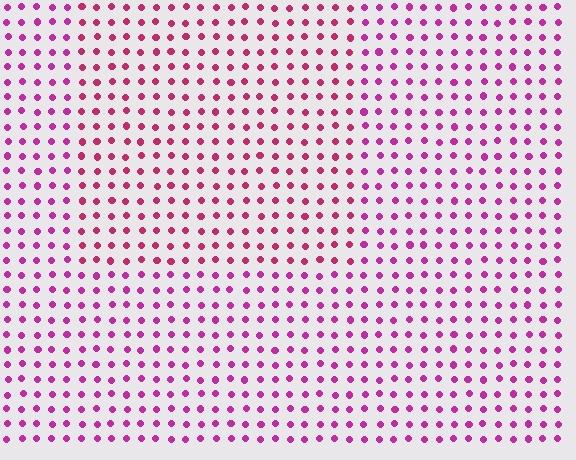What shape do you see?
I see a rectangle.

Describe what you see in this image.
The image is filled with small magenta elements in a uniform arrangement. A rectangle-shaped region is visible where the elements are tinted to a slightly different hue, forming a subtle color boundary.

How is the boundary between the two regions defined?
The boundary is defined purely by a slight shift in hue (about 23 degrees). Spacing, size, and orientation are identical on both sides.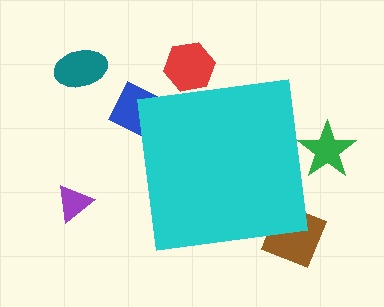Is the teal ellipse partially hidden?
No, the teal ellipse is fully visible.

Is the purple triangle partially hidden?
No, the purple triangle is fully visible.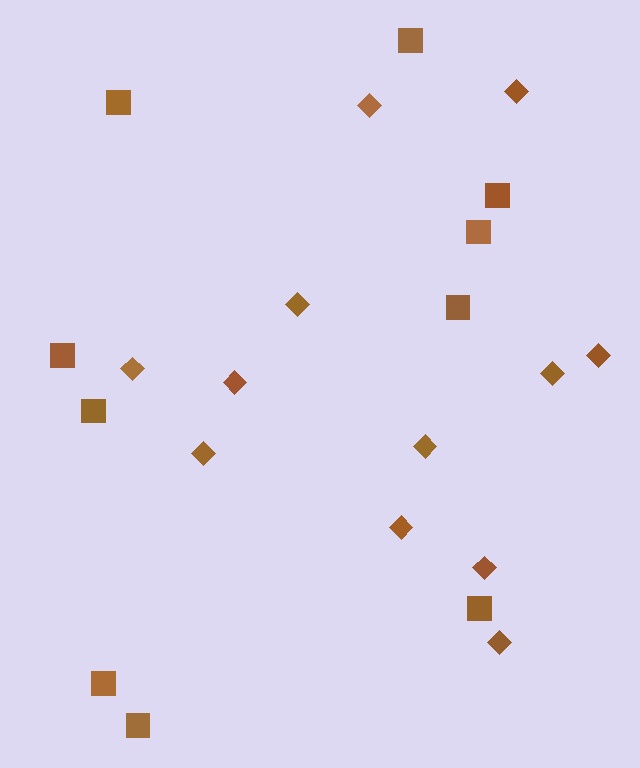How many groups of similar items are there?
There are 2 groups: one group of squares (10) and one group of diamonds (12).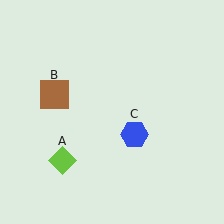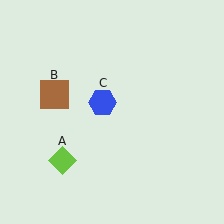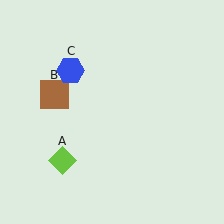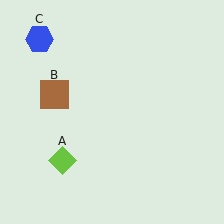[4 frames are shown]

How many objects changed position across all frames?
1 object changed position: blue hexagon (object C).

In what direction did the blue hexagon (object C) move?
The blue hexagon (object C) moved up and to the left.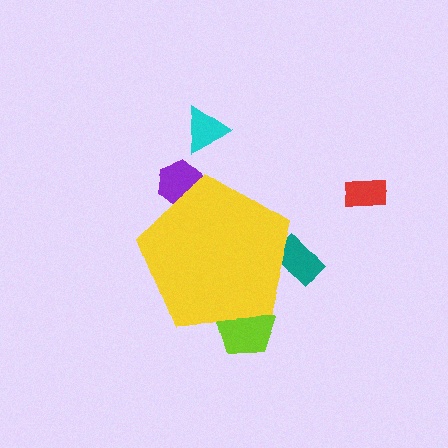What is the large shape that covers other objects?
A yellow pentagon.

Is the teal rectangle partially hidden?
Yes, the teal rectangle is partially hidden behind the yellow pentagon.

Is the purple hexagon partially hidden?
Yes, the purple hexagon is partially hidden behind the yellow pentagon.